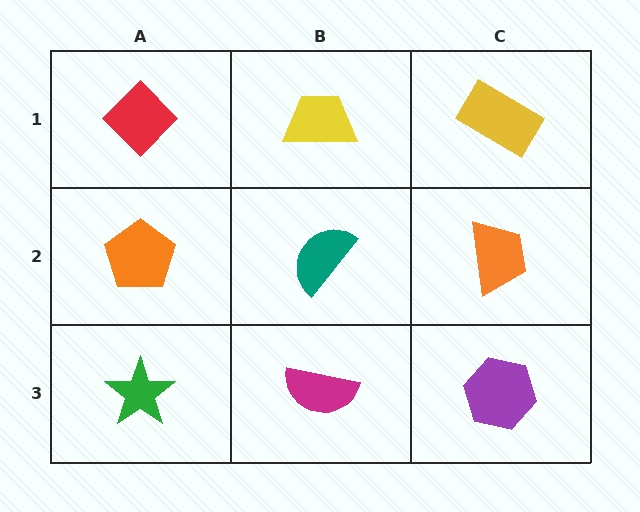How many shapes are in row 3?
3 shapes.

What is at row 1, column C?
A yellow rectangle.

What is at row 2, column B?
A teal semicircle.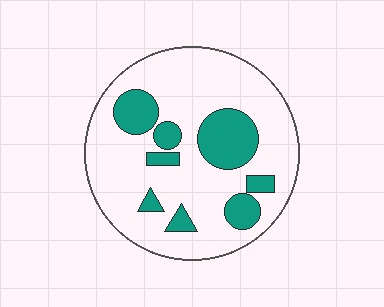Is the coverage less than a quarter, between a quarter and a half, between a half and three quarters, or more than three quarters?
Less than a quarter.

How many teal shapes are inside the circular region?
8.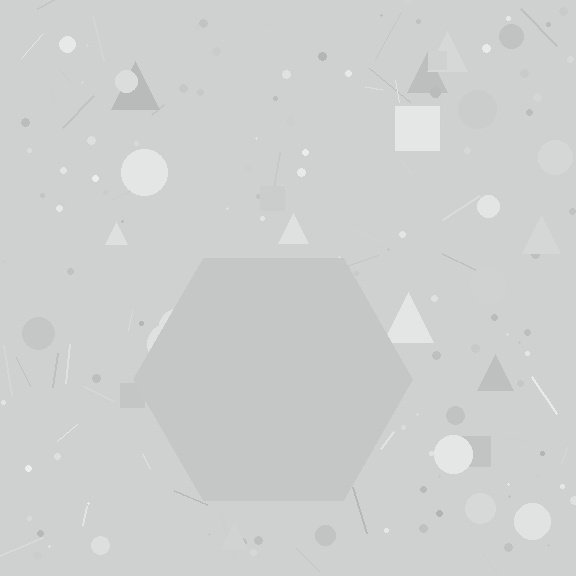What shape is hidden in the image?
A hexagon is hidden in the image.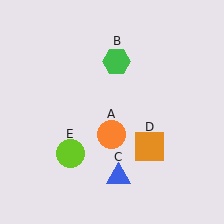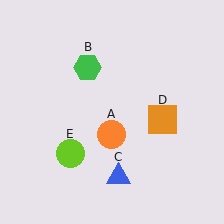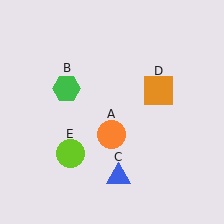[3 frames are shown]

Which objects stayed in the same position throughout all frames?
Orange circle (object A) and blue triangle (object C) and lime circle (object E) remained stationary.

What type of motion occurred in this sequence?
The green hexagon (object B), orange square (object D) rotated counterclockwise around the center of the scene.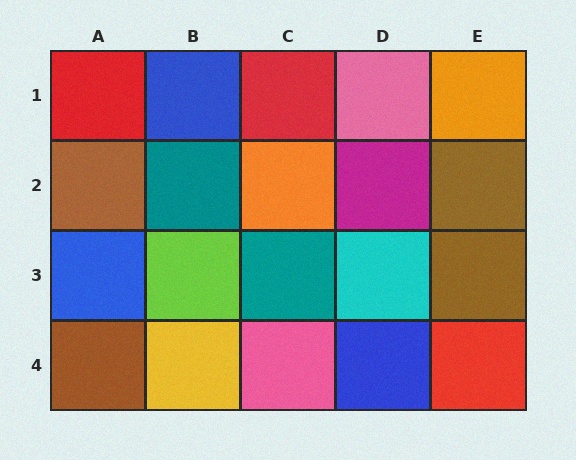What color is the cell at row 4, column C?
Pink.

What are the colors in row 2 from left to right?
Brown, teal, orange, magenta, brown.